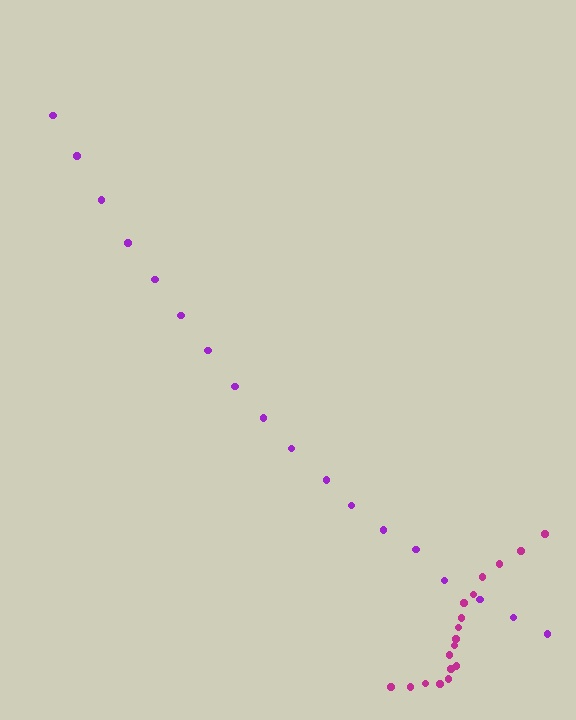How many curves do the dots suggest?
There are 2 distinct paths.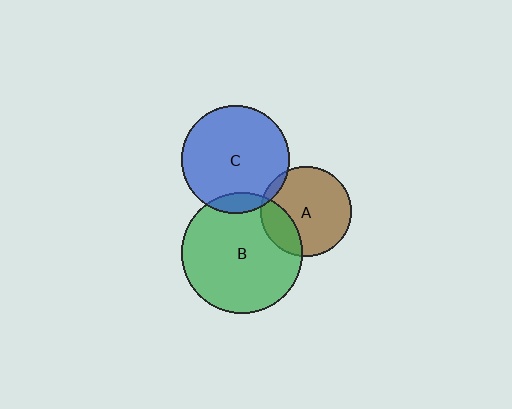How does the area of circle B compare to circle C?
Approximately 1.3 times.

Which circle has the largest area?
Circle B (green).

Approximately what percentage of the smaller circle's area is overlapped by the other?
Approximately 5%.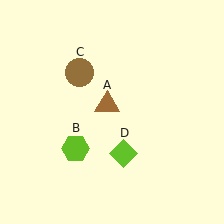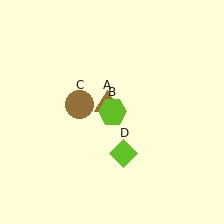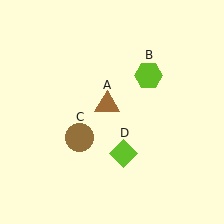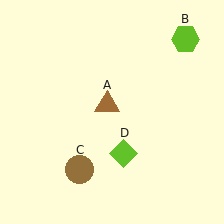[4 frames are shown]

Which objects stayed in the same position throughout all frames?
Brown triangle (object A) and lime diamond (object D) remained stationary.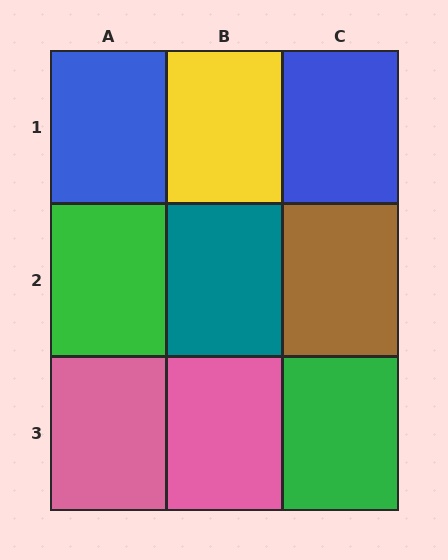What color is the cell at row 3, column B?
Pink.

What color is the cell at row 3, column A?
Pink.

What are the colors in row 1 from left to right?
Blue, yellow, blue.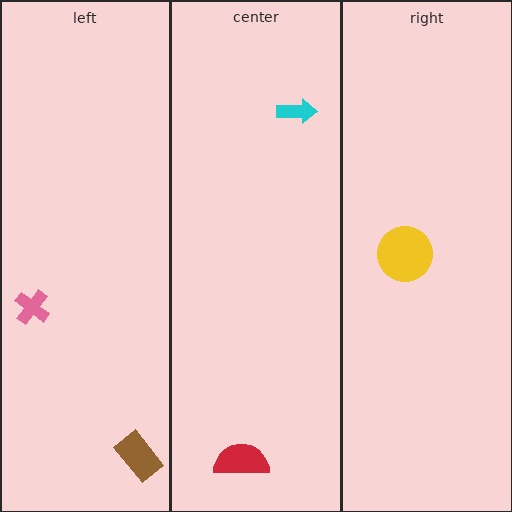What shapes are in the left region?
The brown rectangle, the pink cross.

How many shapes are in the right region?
1.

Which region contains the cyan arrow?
The center region.